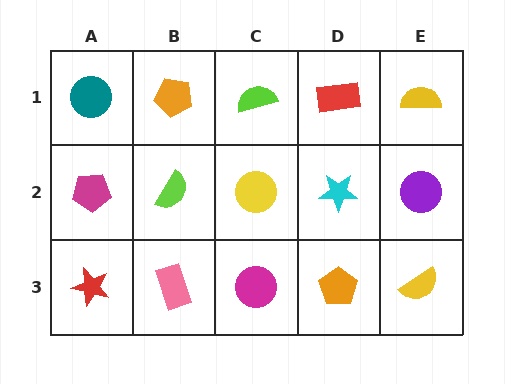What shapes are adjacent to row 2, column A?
A teal circle (row 1, column A), a red star (row 3, column A), a lime semicircle (row 2, column B).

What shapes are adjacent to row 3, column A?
A magenta pentagon (row 2, column A), a pink rectangle (row 3, column B).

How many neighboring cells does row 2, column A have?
3.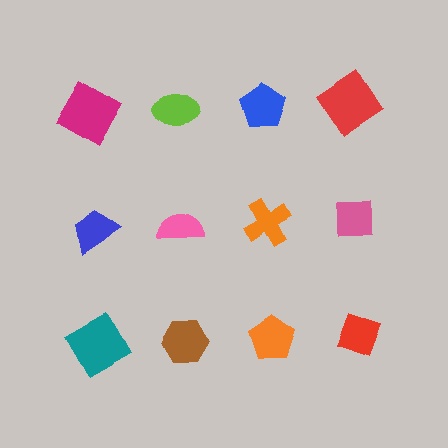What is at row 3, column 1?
A teal diamond.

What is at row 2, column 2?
A pink semicircle.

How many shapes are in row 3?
4 shapes.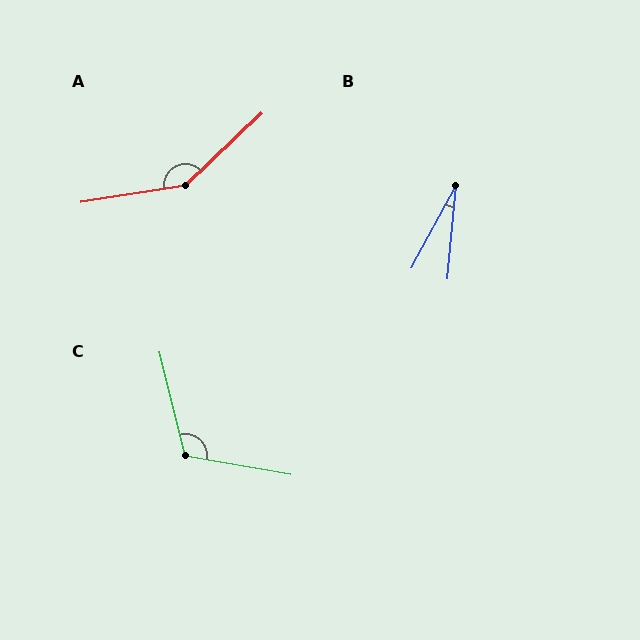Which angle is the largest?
A, at approximately 146 degrees.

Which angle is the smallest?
B, at approximately 23 degrees.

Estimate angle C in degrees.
Approximately 114 degrees.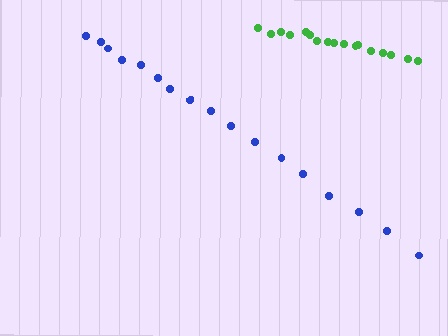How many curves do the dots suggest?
There are 2 distinct paths.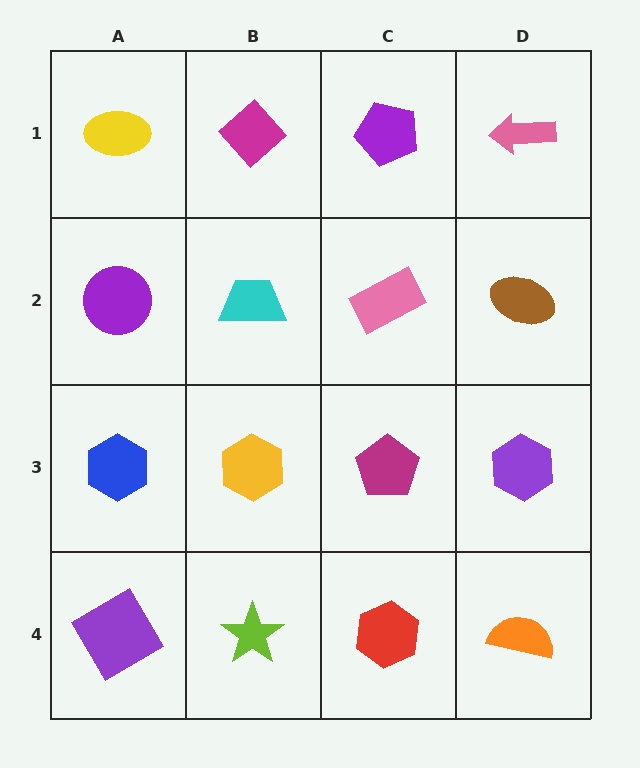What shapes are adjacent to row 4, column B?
A yellow hexagon (row 3, column B), a purple diamond (row 4, column A), a red hexagon (row 4, column C).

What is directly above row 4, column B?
A yellow hexagon.